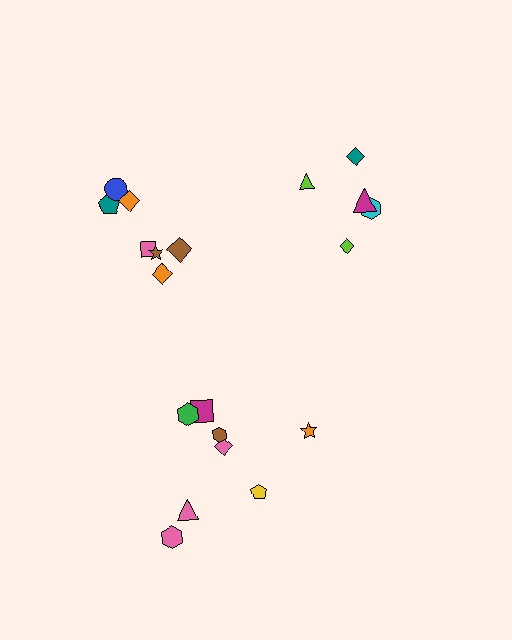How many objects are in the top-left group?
There are 7 objects.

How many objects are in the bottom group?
There are 8 objects.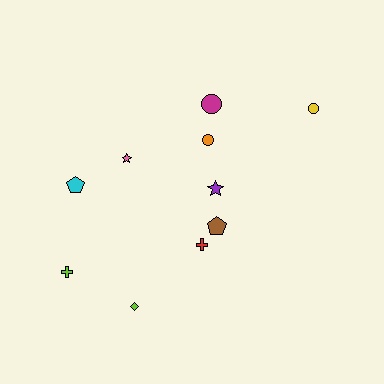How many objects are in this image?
There are 10 objects.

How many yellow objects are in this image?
There is 1 yellow object.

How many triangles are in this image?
There are no triangles.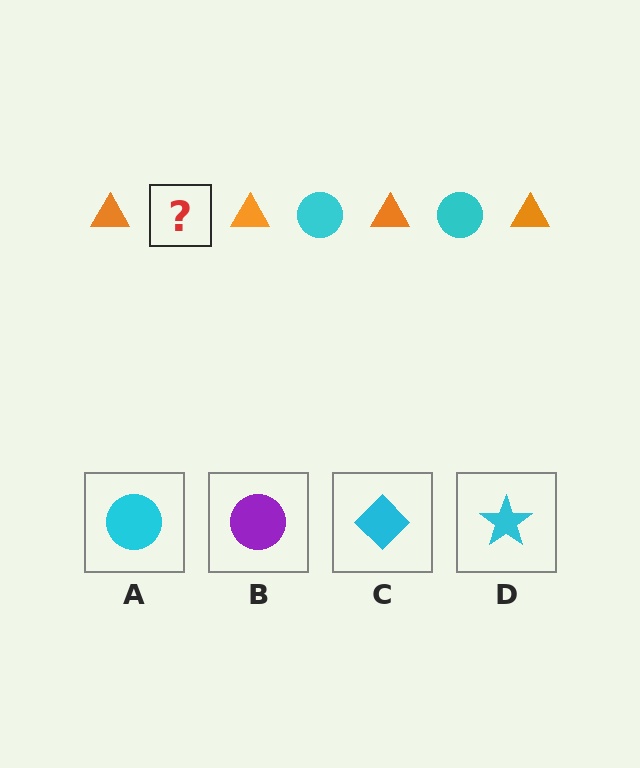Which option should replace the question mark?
Option A.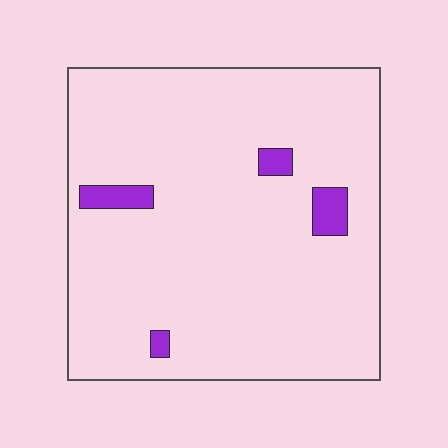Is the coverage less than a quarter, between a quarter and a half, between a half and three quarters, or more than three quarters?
Less than a quarter.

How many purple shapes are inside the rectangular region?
4.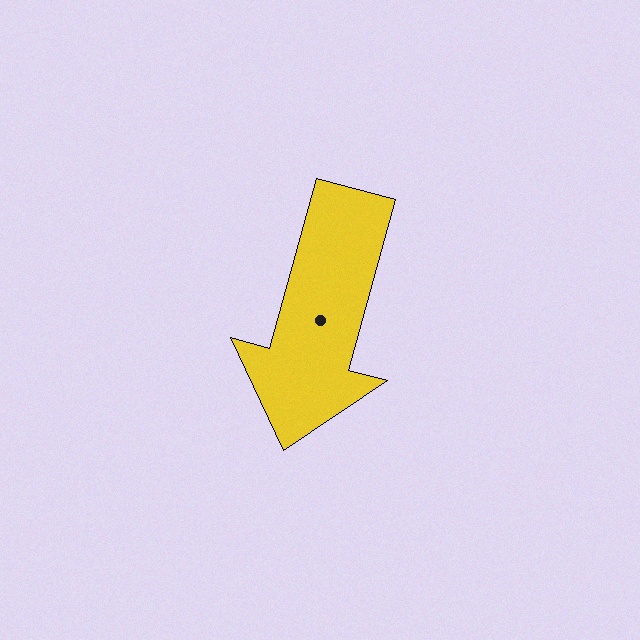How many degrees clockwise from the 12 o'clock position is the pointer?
Approximately 195 degrees.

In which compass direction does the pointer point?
South.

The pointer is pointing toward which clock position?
Roughly 7 o'clock.